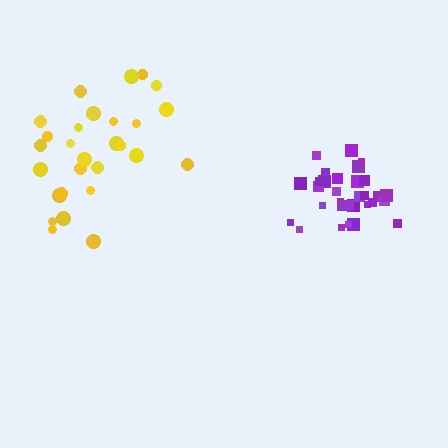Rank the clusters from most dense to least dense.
purple, yellow.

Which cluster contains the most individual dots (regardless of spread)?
Purple (31).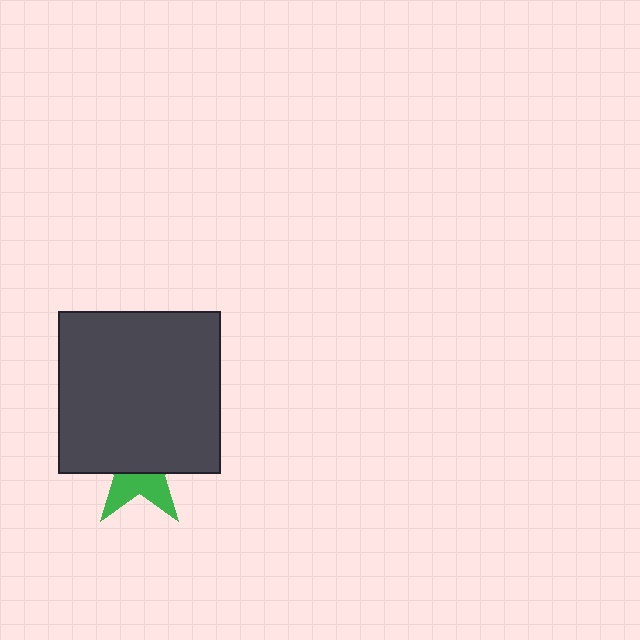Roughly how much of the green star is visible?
A small part of it is visible (roughly 38%).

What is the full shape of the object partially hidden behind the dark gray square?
The partially hidden object is a green star.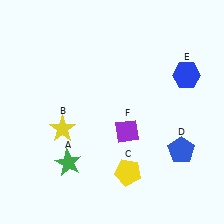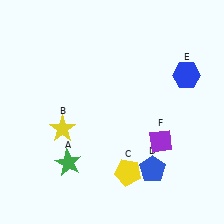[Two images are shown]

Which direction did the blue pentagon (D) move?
The blue pentagon (D) moved left.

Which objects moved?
The objects that moved are: the blue pentagon (D), the purple diamond (F).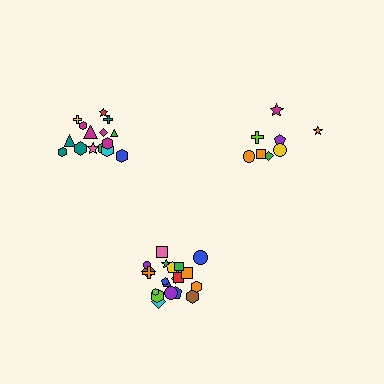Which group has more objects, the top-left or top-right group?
The top-left group.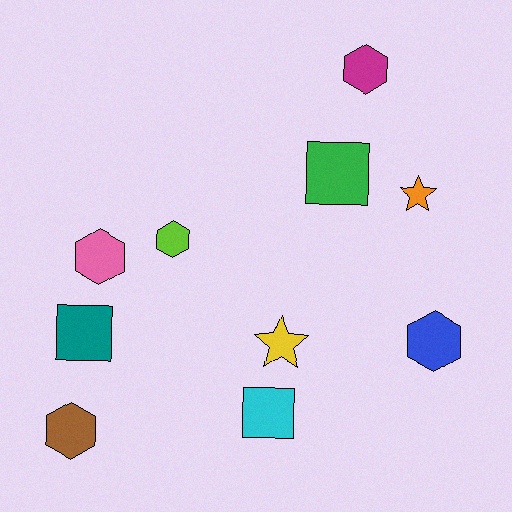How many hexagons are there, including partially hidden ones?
There are 5 hexagons.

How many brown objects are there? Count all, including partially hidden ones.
There is 1 brown object.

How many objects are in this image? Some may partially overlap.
There are 10 objects.